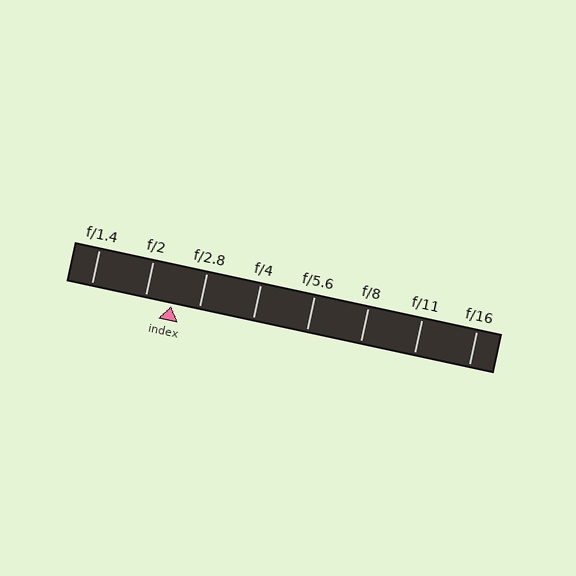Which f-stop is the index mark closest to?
The index mark is closest to f/2.8.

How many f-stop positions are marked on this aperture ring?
There are 8 f-stop positions marked.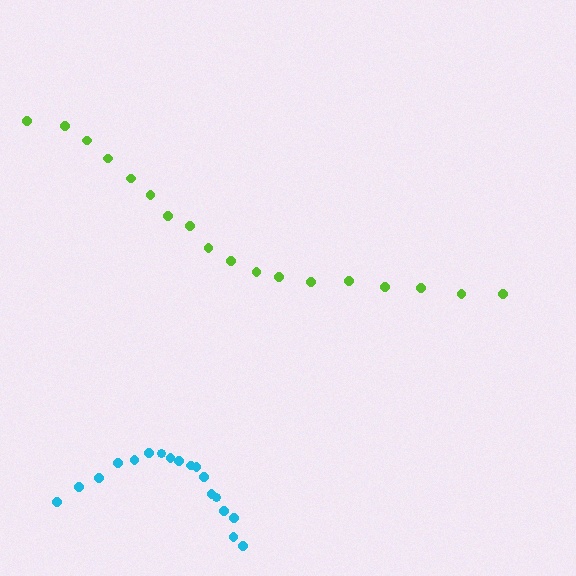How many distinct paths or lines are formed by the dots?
There are 2 distinct paths.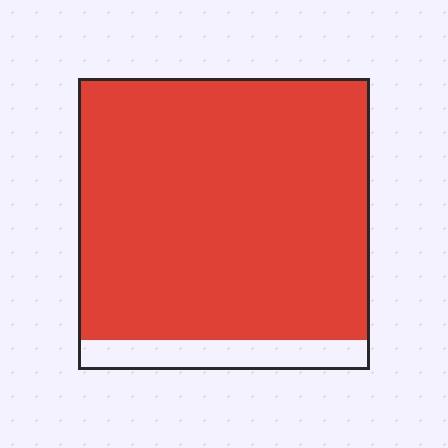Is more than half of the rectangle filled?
Yes.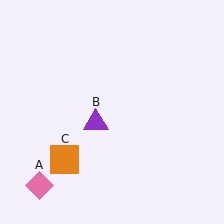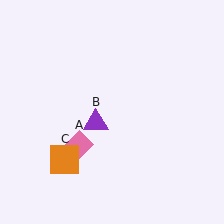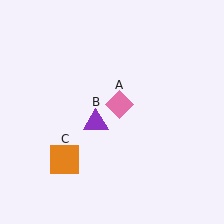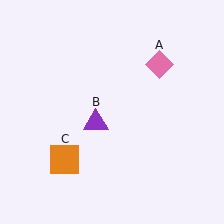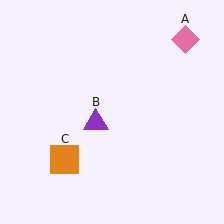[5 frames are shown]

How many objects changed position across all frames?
1 object changed position: pink diamond (object A).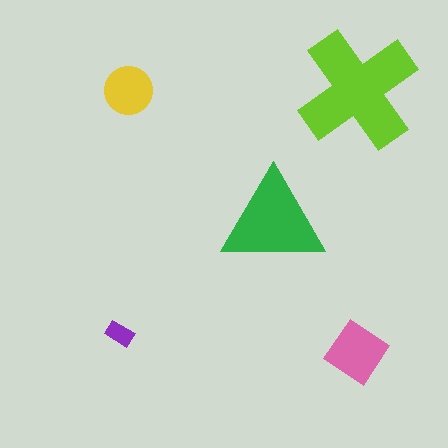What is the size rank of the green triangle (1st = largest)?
2nd.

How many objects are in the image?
There are 5 objects in the image.